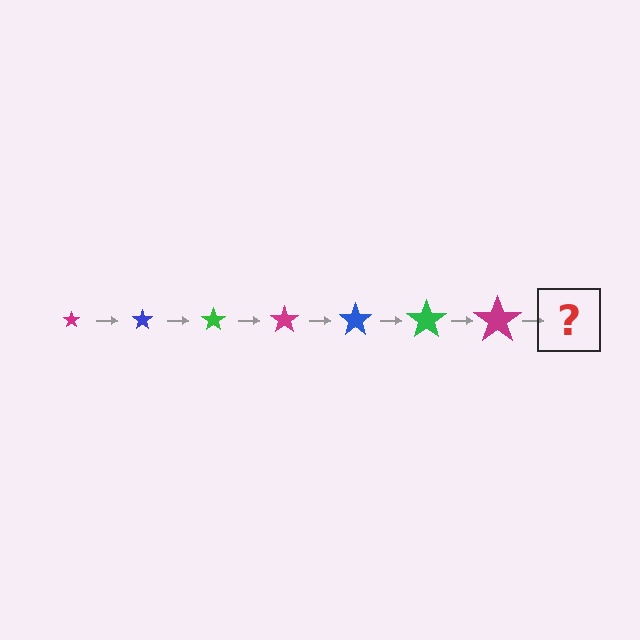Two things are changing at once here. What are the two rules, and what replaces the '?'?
The two rules are that the star grows larger each step and the color cycles through magenta, blue, and green. The '?' should be a blue star, larger than the previous one.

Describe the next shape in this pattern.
It should be a blue star, larger than the previous one.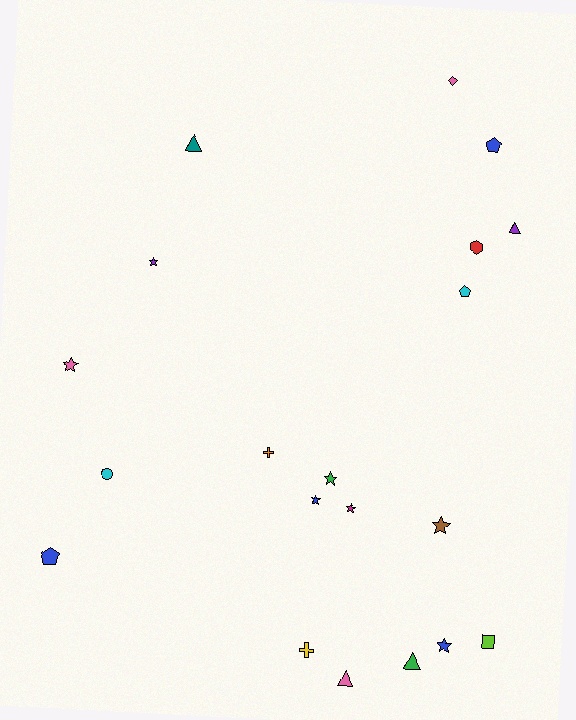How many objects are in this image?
There are 20 objects.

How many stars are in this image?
There are 7 stars.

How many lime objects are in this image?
There is 1 lime object.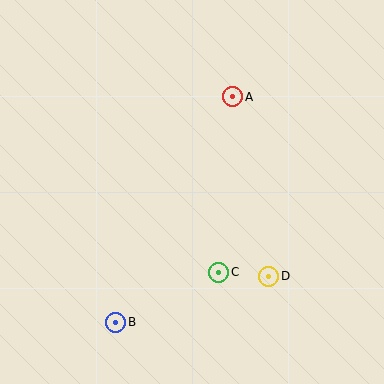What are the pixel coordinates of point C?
Point C is at (219, 272).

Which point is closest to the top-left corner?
Point A is closest to the top-left corner.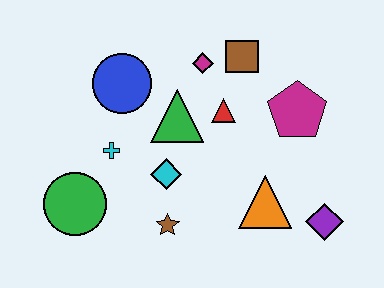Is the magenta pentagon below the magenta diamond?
Yes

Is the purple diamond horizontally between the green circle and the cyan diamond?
No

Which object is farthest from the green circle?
The purple diamond is farthest from the green circle.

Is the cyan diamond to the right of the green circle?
Yes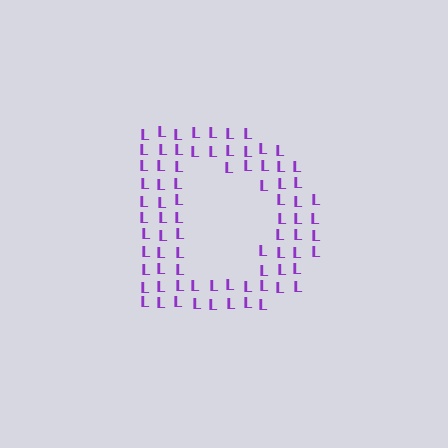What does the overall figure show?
The overall figure shows the letter D.